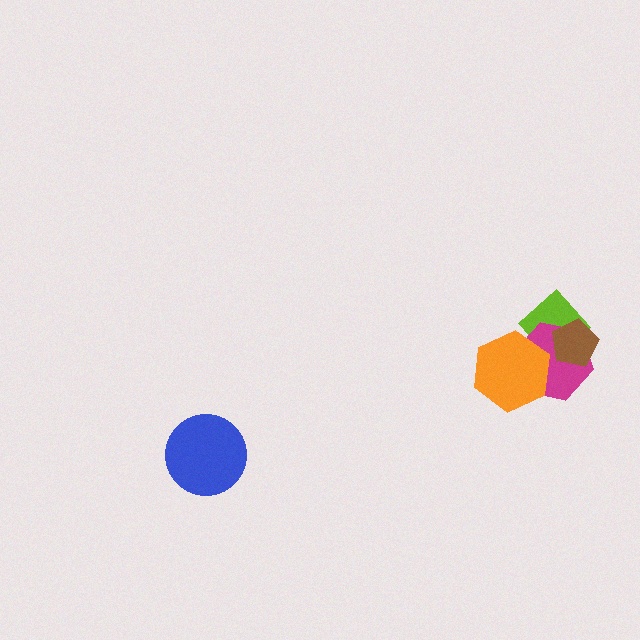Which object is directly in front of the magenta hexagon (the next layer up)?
The orange hexagon is directly in front of the magenta hexagon.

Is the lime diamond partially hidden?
Yes, it is partially covered by another shape.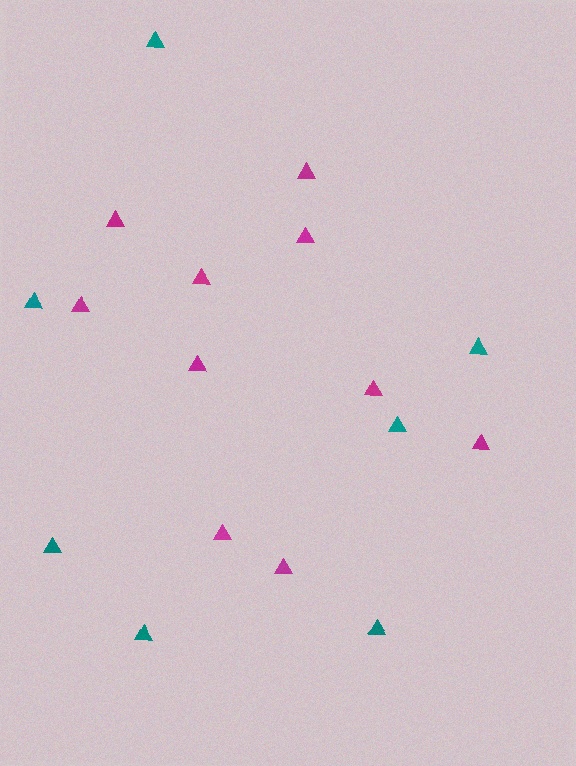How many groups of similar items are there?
There are 2 groups: one group of teal triangles (7) and one group of magenta triangles (10).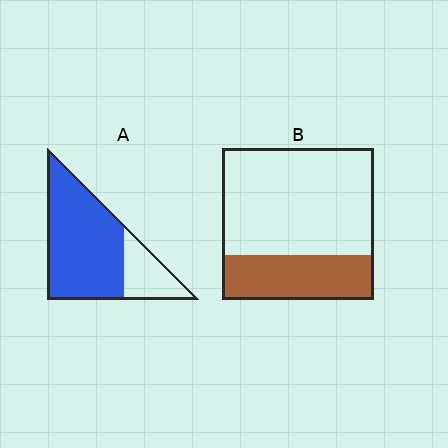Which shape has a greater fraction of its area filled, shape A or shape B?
Shape A.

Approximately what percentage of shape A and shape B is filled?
A is approximately 75% and B is approximately 30%.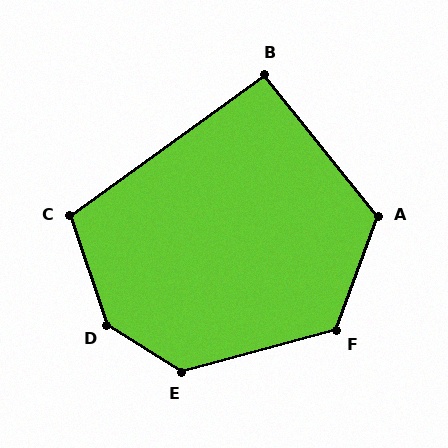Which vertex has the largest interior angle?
D, at approximately 141 degrees.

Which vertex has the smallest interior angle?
B, at approximately 93 degrees.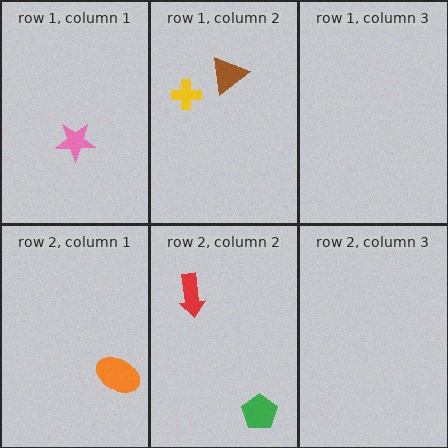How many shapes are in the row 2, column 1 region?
1.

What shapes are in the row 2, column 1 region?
The orange ellipse.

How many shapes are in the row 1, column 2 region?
2.